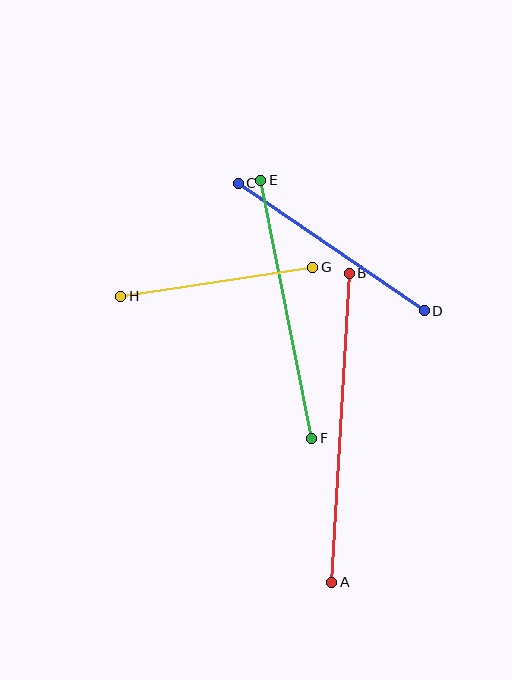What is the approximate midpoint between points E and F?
The midpoint is at approximately (286, 309) pixels.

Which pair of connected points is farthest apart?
Points A and B are farthest apart.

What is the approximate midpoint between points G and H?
The midpoint is at approximately (217, 282) pixels.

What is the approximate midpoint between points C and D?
The midpoint is at approximately (331, 247) pixels.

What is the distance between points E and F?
The distance is approximately 263 pixels.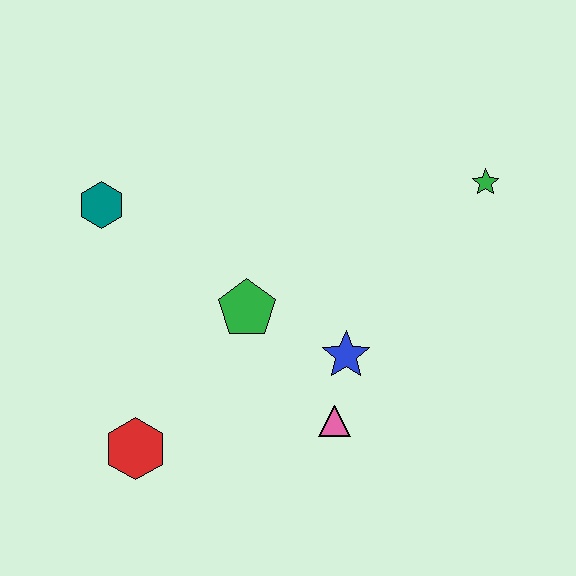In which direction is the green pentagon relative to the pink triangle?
The green pentagon is above the pink triangle.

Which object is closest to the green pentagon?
The blue star is closest to the green pentagon.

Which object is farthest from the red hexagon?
The green star is farthest from the red hexagon.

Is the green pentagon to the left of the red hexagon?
No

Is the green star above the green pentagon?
Yes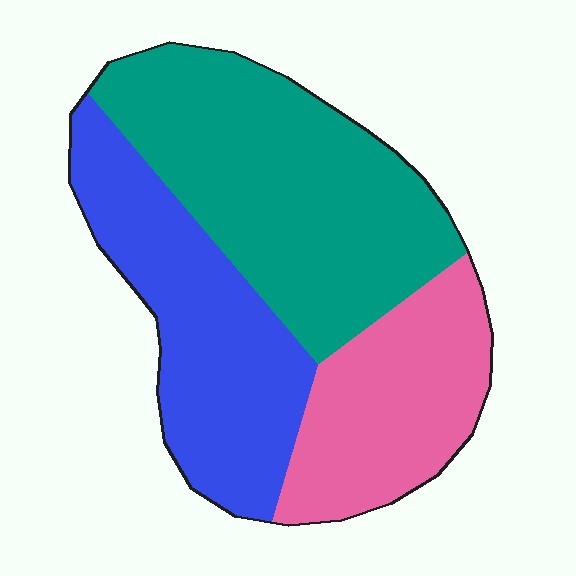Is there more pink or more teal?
Teal.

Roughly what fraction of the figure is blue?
Blue takes up about one third (1/3) of the figure.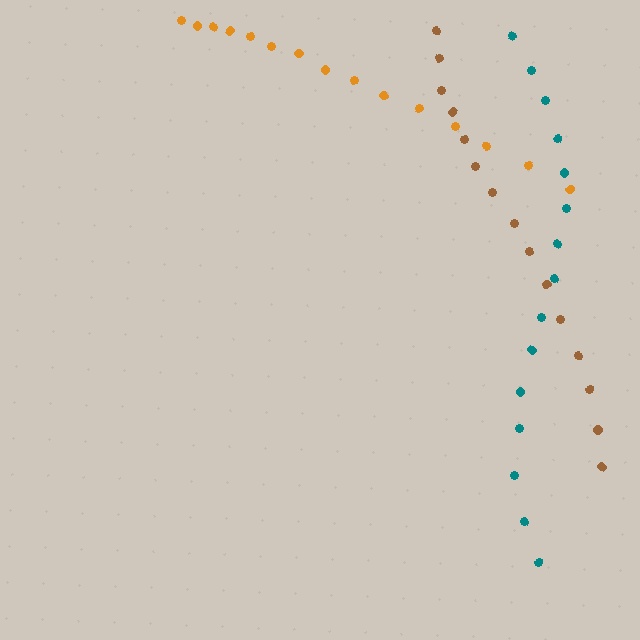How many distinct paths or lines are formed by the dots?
There are 3 distinct paths.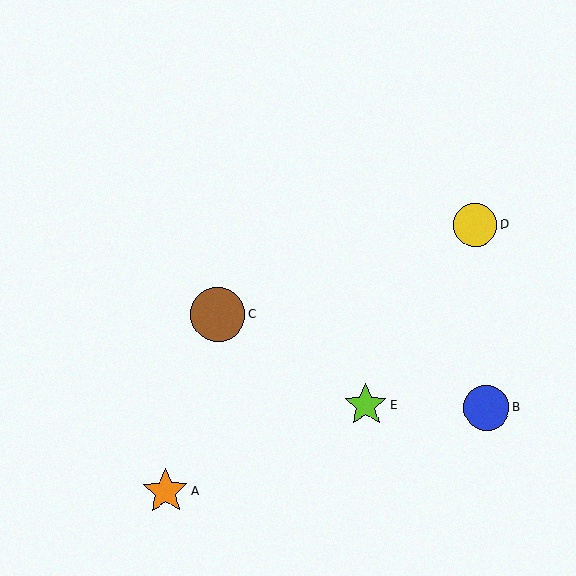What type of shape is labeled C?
Shape C is a brown circle.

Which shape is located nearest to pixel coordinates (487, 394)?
The blue circle (labeled B) at (486, 407) is nearest to that location.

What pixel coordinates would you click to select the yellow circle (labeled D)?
Click at (475, 225) to select the yellow circle D.